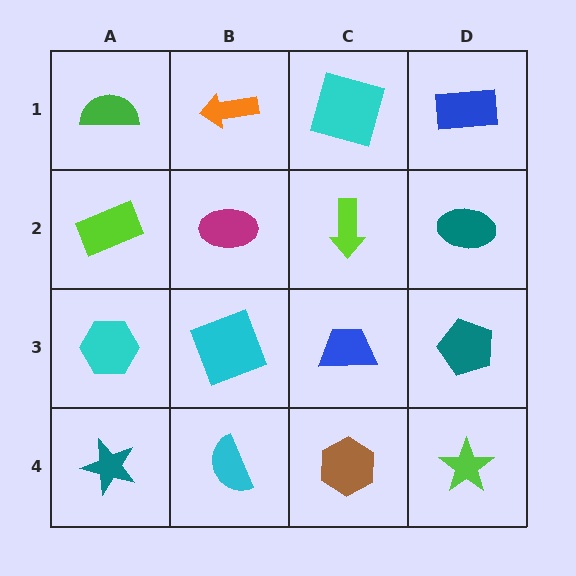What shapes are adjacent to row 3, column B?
A magenta ellipse (row 2, column B), a cyan semicircle (row 4, column B), a cyan hexagon (row 3, column A), a blue trapezoid (row 3, column C).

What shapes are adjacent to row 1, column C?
A lime arrow (row 2, column C), an orange arrow (row 1, column B), a blue rectangle (row 1, column D).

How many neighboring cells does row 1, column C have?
3.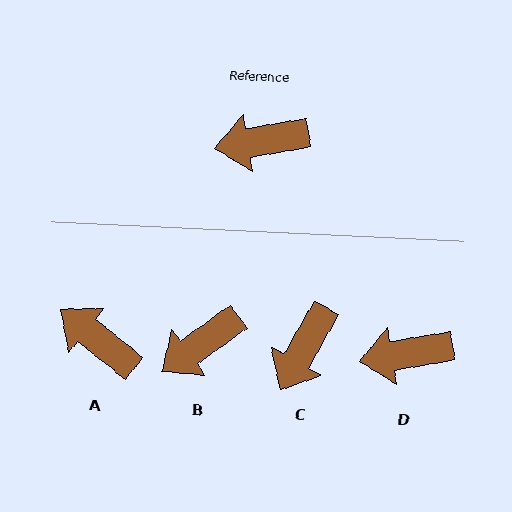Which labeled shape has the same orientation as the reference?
D.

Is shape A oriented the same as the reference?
No, it is off by about 48 degrees.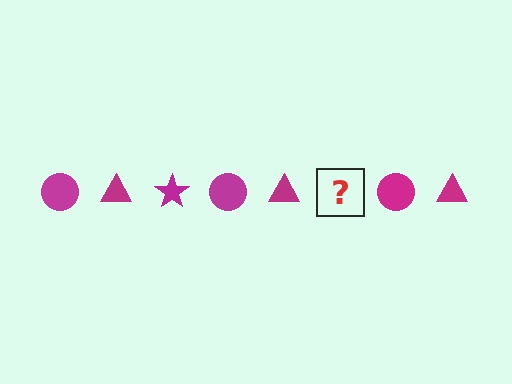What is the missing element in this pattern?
The missing element is a magenta star.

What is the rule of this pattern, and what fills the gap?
The rule is that the pattern cycles through circle, triangle, star shapes in magenta. The gap should be filled with a magenta star.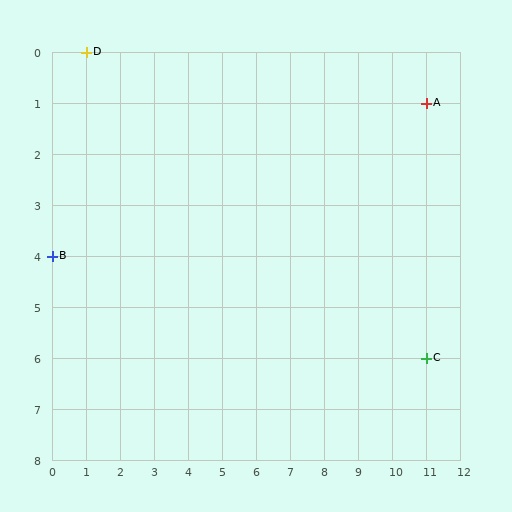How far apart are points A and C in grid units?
Points A and C are 5 rows apart.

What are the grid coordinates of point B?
Point B is at grid coordinates (0, 4).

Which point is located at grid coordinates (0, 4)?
Point B is at (0, 4).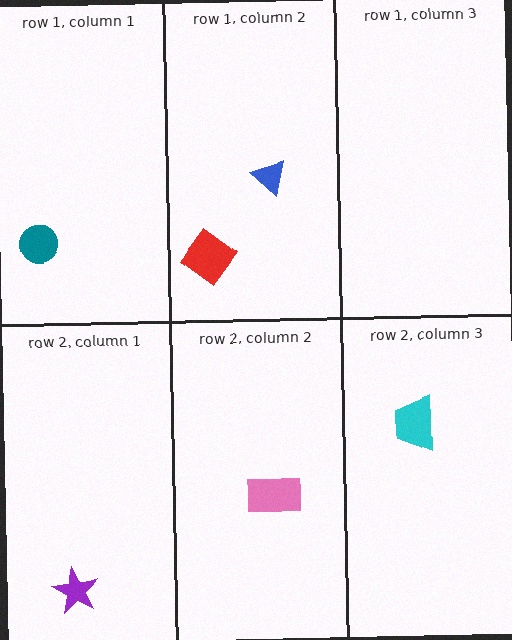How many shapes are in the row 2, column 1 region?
1.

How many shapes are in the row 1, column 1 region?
1.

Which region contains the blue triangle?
The row 1, column 2 region.